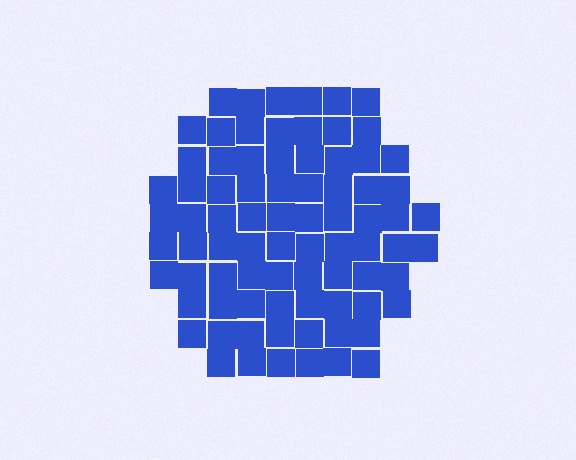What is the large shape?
The large shape is a hexagon.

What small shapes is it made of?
It is made of small squares.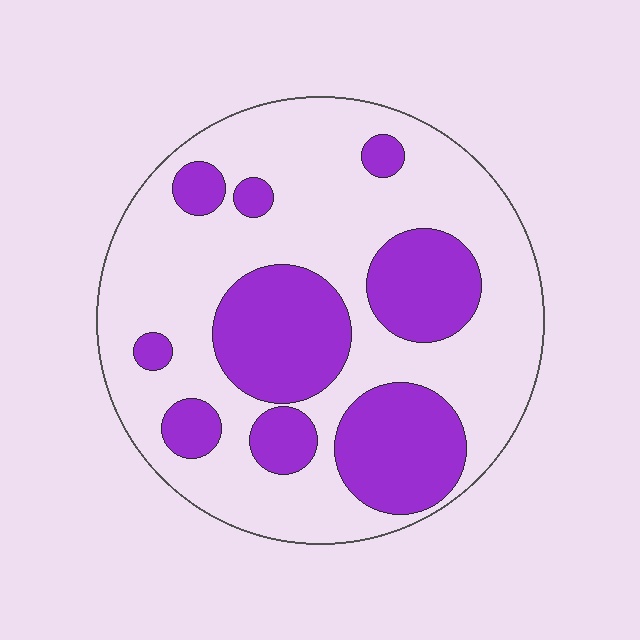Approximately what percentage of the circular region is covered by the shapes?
Approximately 35%.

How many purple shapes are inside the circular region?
9.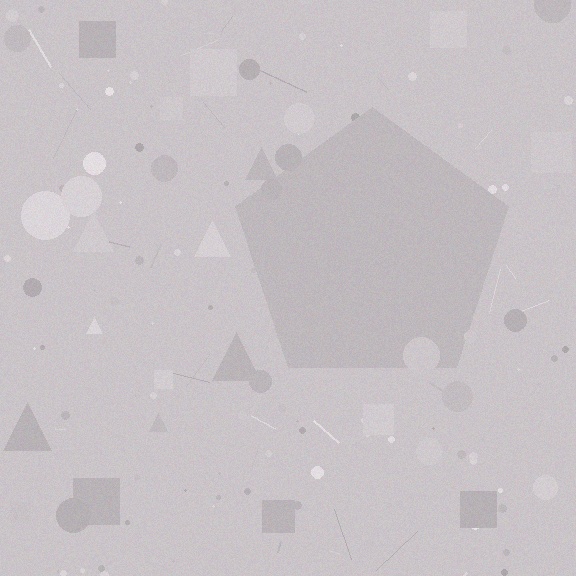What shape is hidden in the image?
A pentagon is hidden in the image.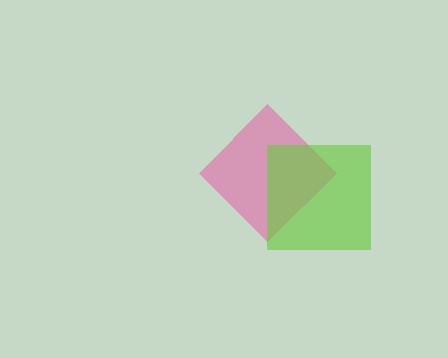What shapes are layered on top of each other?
The layered shapes are: a pink diamond, a lime square.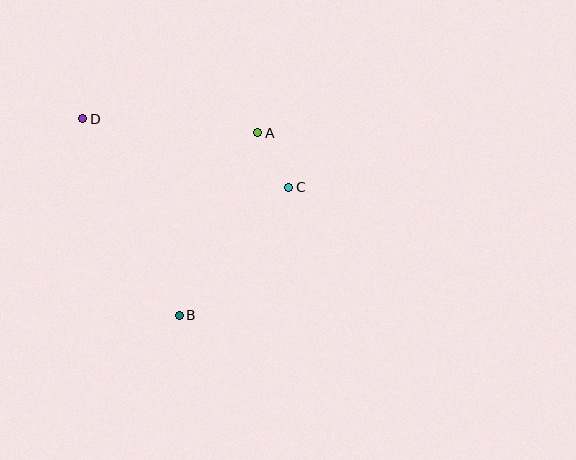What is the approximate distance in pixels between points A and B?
The distance between A and B is approximately 199 pixels.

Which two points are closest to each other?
Points A and C are closest to each other.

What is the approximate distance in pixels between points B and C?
The distance between B and C is approximately 168 pixels.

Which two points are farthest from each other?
Points B and D are farthest from each other.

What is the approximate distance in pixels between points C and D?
The distance between C and D is approximately 217 pixels.